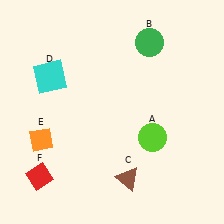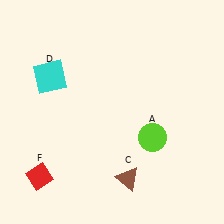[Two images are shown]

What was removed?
The orange diamond (E), the green circle (B) were removed in Image 2.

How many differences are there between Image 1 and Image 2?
There are 2 differences between the two images.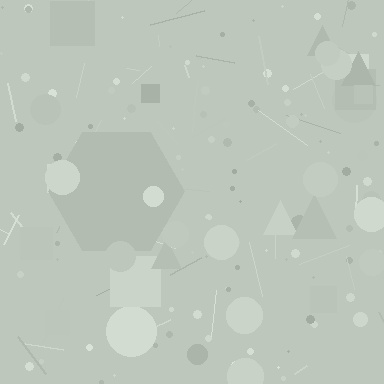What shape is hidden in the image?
A hexagon is hidden in the image.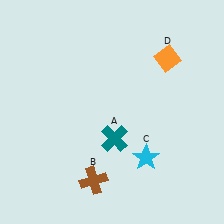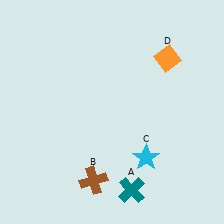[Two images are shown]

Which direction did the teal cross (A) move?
The teal cross (A) moved down.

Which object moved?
The teal cross (A) moved down.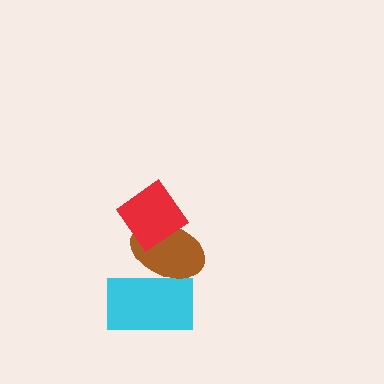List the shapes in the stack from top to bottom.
From top to bottom: the red diamond, the brown ellipse, the cyan rectangle.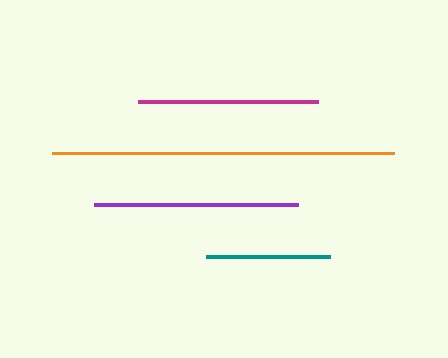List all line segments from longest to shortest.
From longest to shortest: orange, purple, magenta, teal.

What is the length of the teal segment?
The teal segment is approximately 124 pixels long.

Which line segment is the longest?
The orange line is the longest at approximately 342 pixels.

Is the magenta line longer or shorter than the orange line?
The orange line is longer than the magenta line.